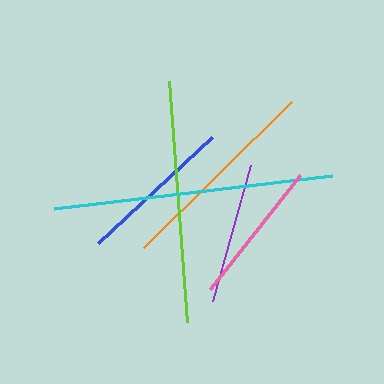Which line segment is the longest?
The cyan line is the longest at approximately 280 pixels.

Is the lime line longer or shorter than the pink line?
The lime line is longer than the pink line.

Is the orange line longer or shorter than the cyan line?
The cyan line is longer than the orange line.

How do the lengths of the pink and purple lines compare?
The pink and purple lines are approximately the same length.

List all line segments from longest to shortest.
From longest to shortest: cyan, lime, orange, blue, pink, purple.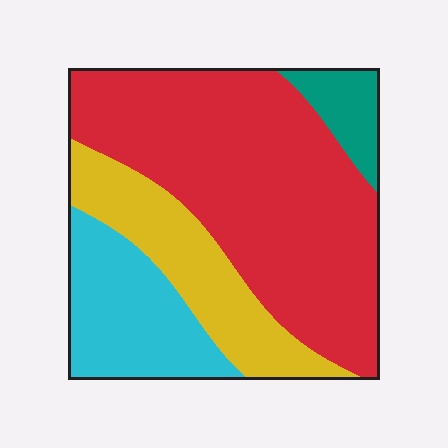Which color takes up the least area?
Teal, at roughly 5%.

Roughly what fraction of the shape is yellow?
Yellow covers about 20% of the shape.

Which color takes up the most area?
Red, at roughly 55%.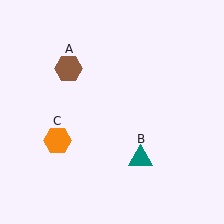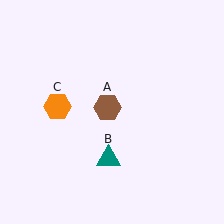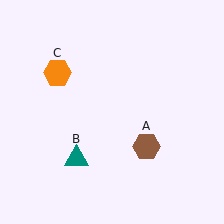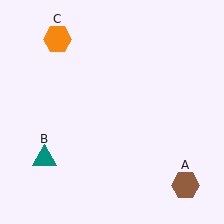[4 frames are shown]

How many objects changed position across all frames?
3 objects changed position: brown hexagon (object A), teal triangle (object B), orange hexagon (object C).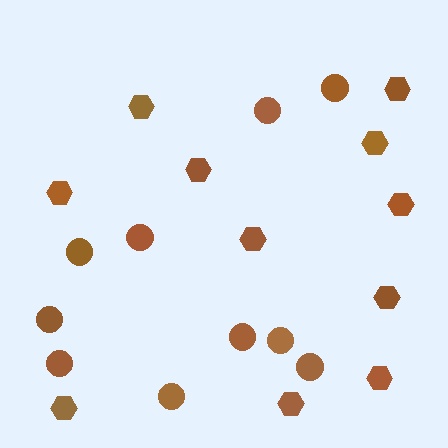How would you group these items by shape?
There are 2 groups: one group of hexagons (11) and one group of circles (10).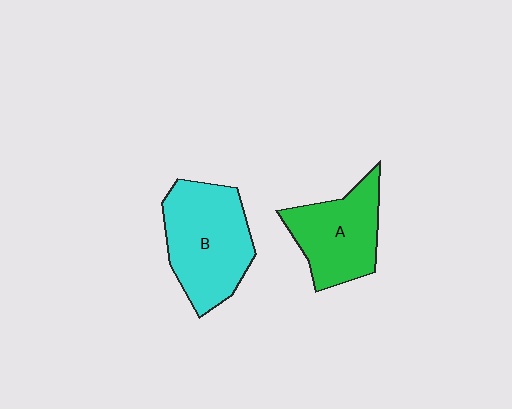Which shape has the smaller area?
Shape A (green).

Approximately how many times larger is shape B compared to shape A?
Approximately 1.3 times.